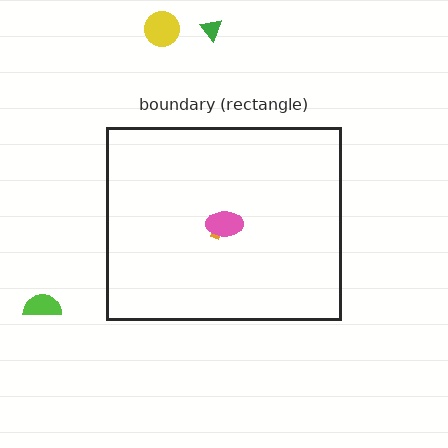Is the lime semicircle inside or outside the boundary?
Outside.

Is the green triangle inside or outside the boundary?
Outside.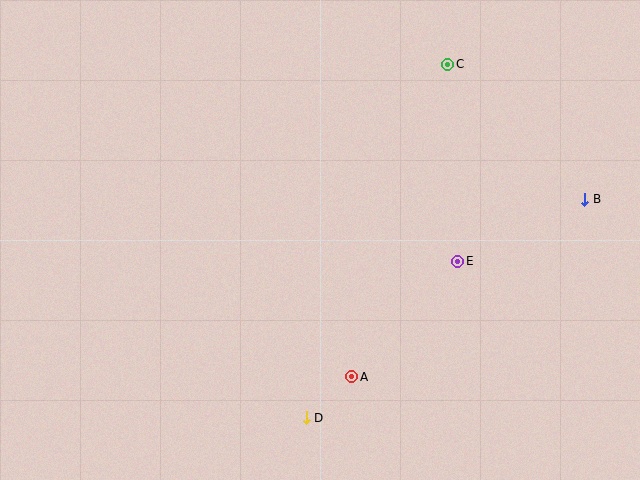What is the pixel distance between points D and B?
The distance between D and B is 354 pixels.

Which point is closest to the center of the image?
Point E at (458, 261) is closest to the center.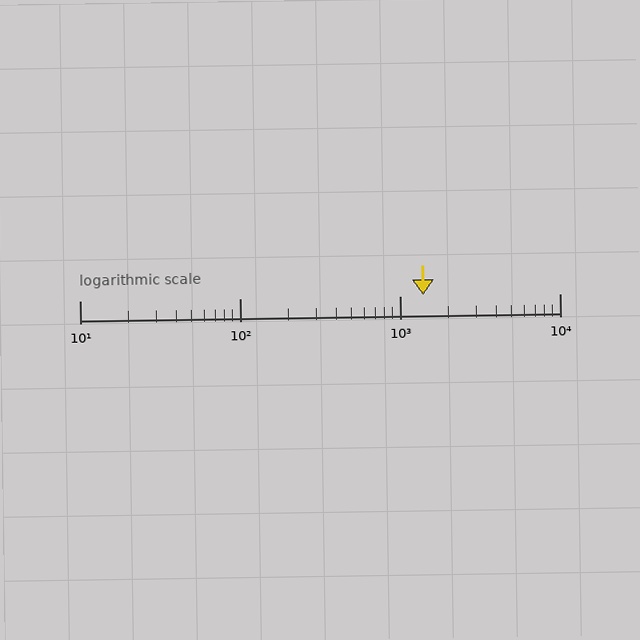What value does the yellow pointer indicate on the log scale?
The pointer indicates approximately 1400.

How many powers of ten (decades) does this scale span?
The scale spans 3 decades, from 10 to 10000.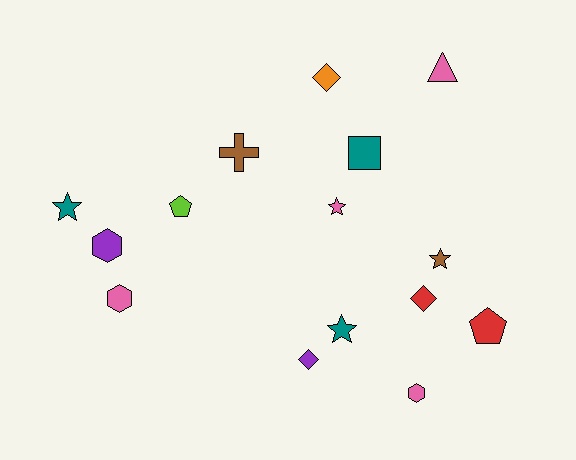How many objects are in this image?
There are 15 objects.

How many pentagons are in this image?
There are 2 pentagons.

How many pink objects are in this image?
There are 4 pink objects.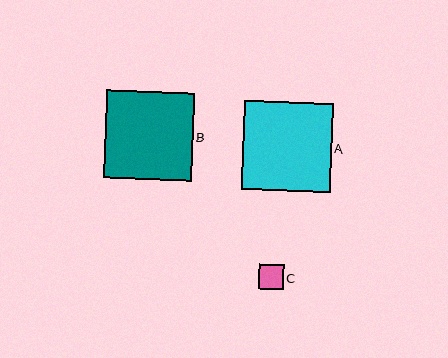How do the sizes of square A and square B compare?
Square A and square B are approximately the same size.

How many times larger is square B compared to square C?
Square B is approximately 3.5 times the size of square C.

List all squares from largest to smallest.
From largest to smallest: A, B, C.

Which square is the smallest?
Square C is the smallest with a size of approximately 25 pixels.